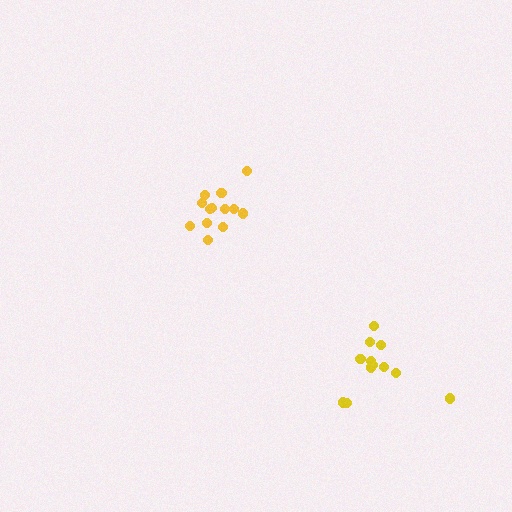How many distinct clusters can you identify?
There are 2 distinct clusters.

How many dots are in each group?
Group 1: 13 dots, Group 2: 12 dots (25 total).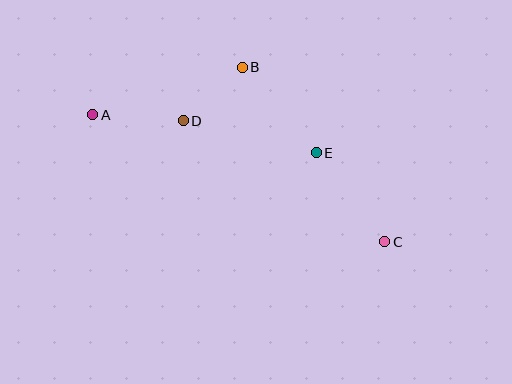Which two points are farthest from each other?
Points A and C are farthest from each other.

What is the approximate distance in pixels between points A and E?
The distance between A and E is approximately 227 pixels.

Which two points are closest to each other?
Points B and D are closest to each other.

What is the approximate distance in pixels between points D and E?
The distance between D and E is approximately 137 pixels.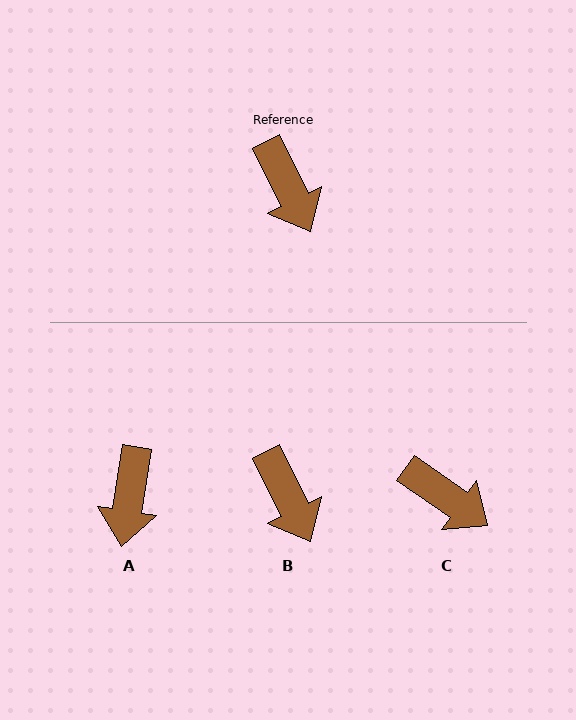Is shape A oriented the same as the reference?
No, it is off by about 35 degrees.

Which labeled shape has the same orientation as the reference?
B.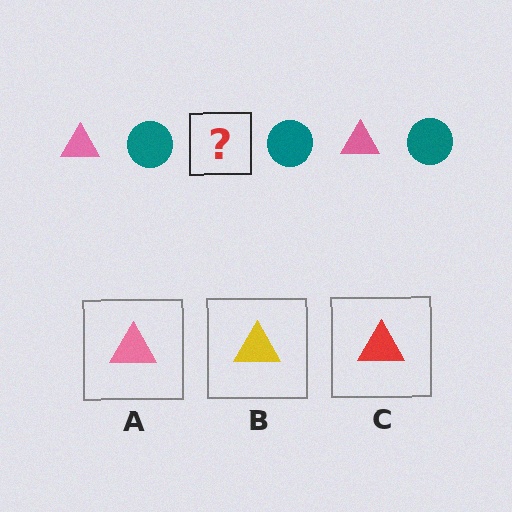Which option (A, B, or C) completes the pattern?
A.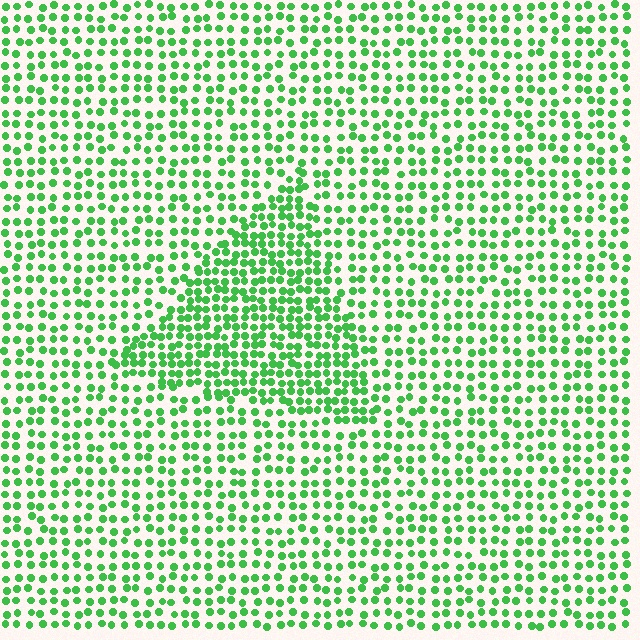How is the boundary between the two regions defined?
The boundary is defined by a change in element density (approximately 1.7x ratio). All elements are the same color, size, and shape.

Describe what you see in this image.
The image contains small green elements arranged at two different densities. A triangle-shaped region is visible where the elements are more densely packed than the surrounding area.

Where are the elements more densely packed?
The elements are more densely packed inside the triangle boundary.